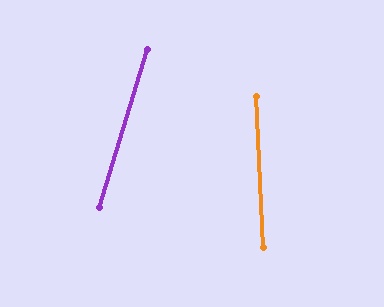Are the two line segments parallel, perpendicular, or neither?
Neither parallel nor perpendicular — they differ by about 20°.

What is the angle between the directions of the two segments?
Approximately 20 degrees.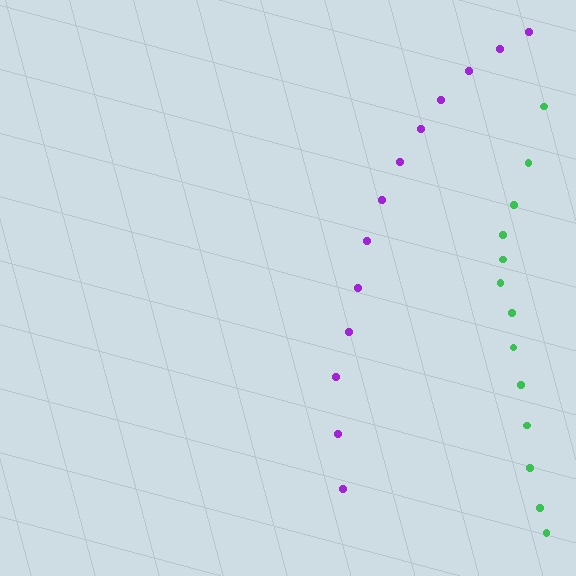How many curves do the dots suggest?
There are 2 distinct paths.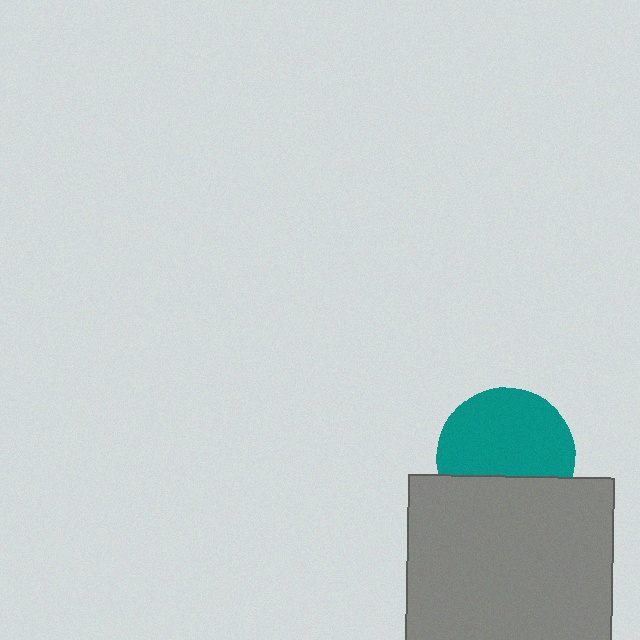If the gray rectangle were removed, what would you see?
You would see the complete teal circle.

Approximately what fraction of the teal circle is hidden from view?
Roughly 34% of the teal circle is hidden behind the gray rectangle.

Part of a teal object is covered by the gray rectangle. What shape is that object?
It is a circle.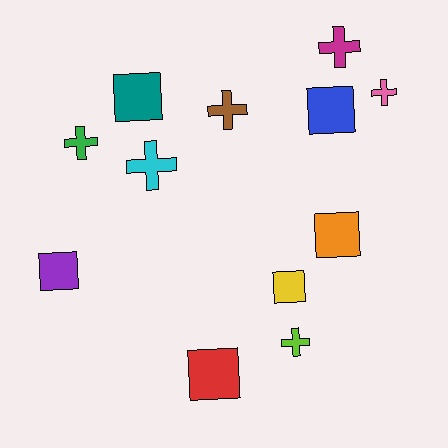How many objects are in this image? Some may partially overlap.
There are 12 objects.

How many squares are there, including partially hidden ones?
There are 6 squares.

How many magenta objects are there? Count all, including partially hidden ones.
There is 1 magenta object.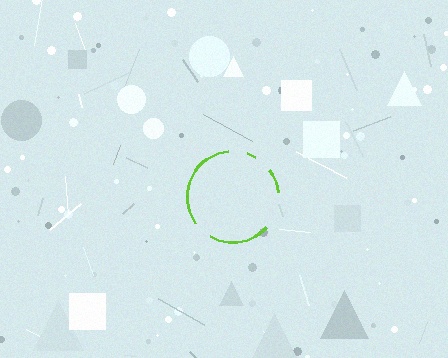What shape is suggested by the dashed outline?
The dashed outline suggests a circle.